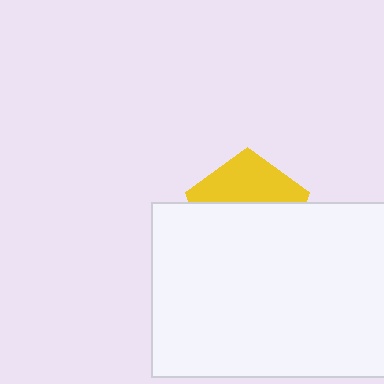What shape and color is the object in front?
The object in front is a white rectangle.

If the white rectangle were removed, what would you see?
You would see the complete yellow pentagon.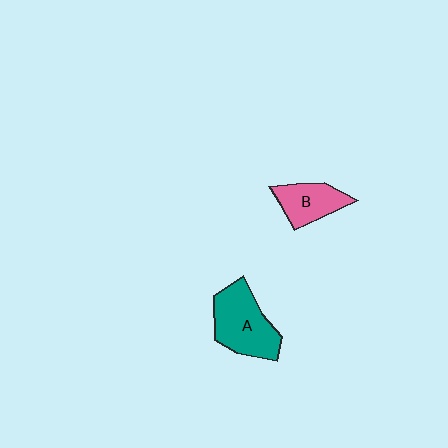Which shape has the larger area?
Shape A (teal).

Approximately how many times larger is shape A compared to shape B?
Approximately 1.6 times.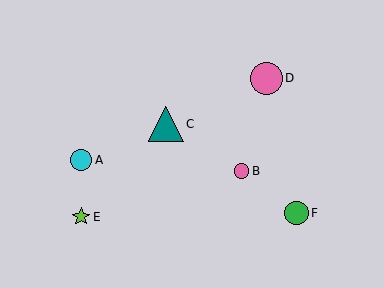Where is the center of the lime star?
The center of the lime star is at (81, 217).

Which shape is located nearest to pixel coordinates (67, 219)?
The lime star (labeled E) at (81, 217) is nearest to that location.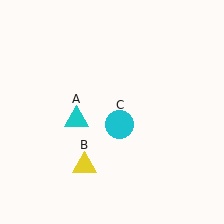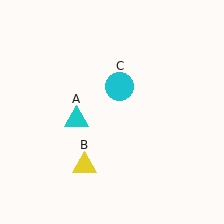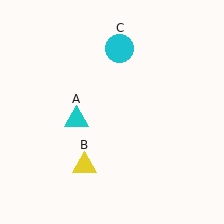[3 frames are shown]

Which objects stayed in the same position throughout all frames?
Cyan triangle (object A) and yellow triangle (object B) remained stationary.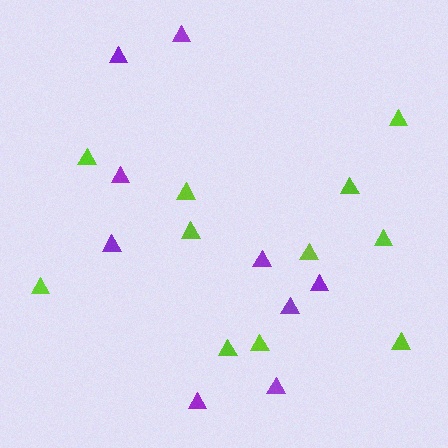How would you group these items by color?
There are 2 groups: one group of lime triangles (11) and one group of purple triangles (9).